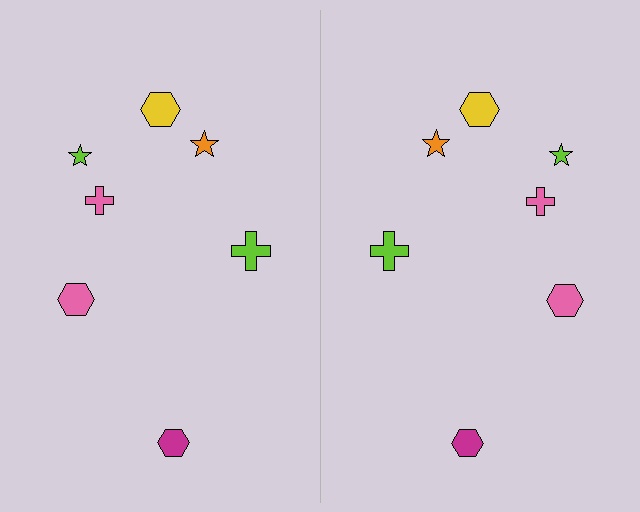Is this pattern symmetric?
Yes, this pattern has bilateral (reflection) symmetry.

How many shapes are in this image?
There are 14 shapes in this image.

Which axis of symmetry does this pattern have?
The pattern has a vertical axis of symmetry running through the center of the image.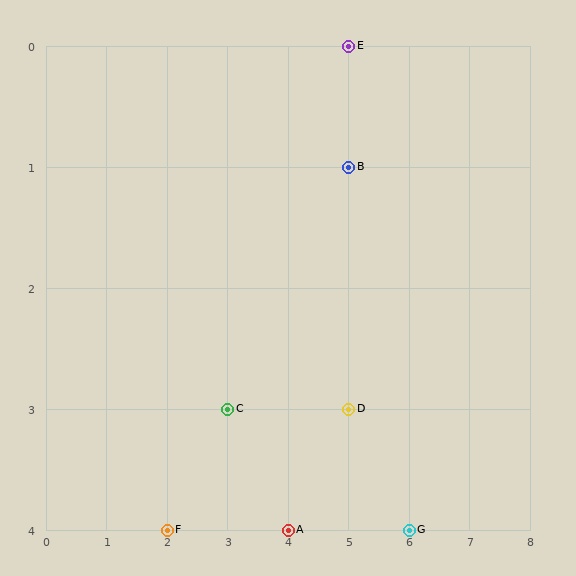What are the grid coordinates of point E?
Point E is at grid coordinates (5, 0).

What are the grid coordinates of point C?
Point C is at grid coordinates (3, 3).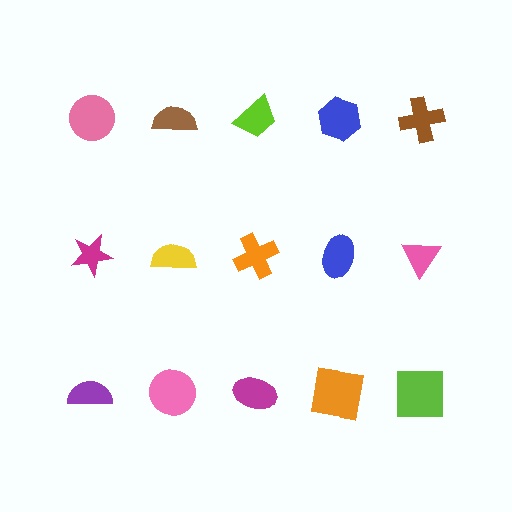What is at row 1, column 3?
A lime trapezoid.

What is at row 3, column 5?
A lime square.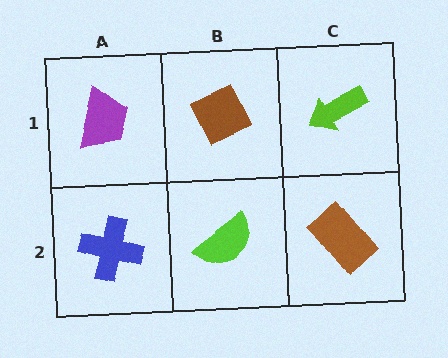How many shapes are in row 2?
3 shapes.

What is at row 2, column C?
A brown rectangle.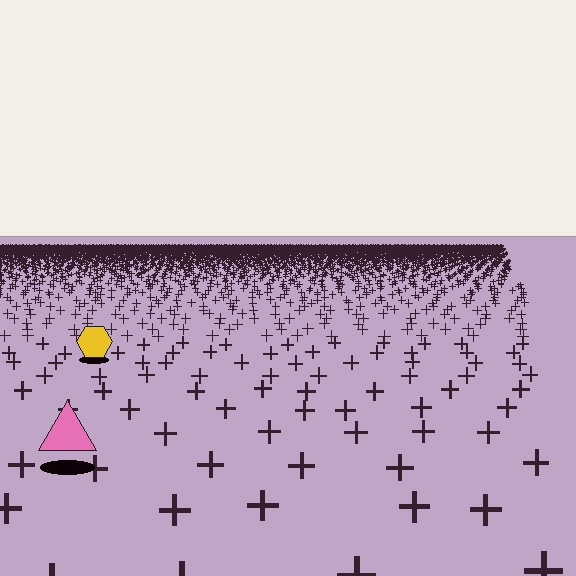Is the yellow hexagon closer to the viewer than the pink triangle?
No. The pink triangle is closer — you can tell from the texture gradient: the ground texture is coarser near it.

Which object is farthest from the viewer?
The yellow hexagon is farthest from the viewer. It appears smaller and the ground texture around it is denser.